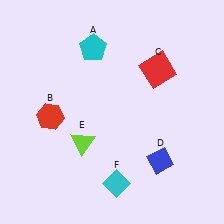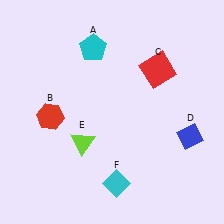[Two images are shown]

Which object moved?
The blue diamond (D) moved right.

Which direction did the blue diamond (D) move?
The blue diamond (D) moved right.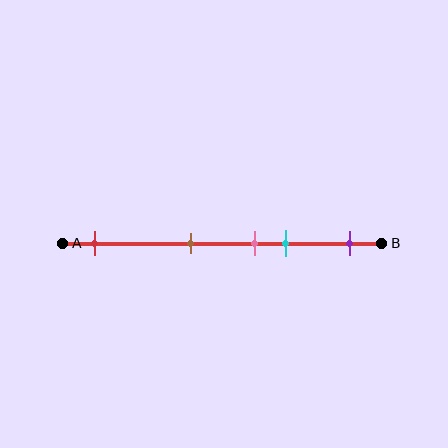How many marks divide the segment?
There are 5 marks dividing the segment.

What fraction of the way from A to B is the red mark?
The red mark is approximately 10% (0.1) of the way from A to B.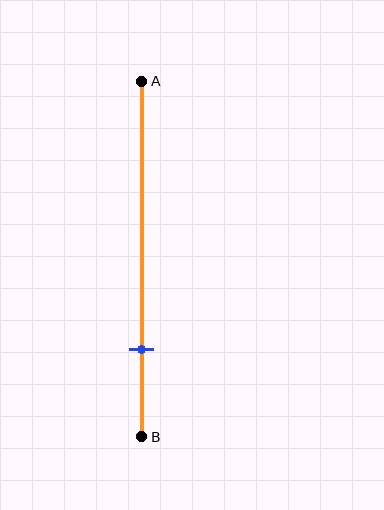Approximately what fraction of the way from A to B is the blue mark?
The blue mark is approximately 75% of the way from A to B.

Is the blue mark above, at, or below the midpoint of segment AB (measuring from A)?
The blue mark is below the midpoint of segment AB.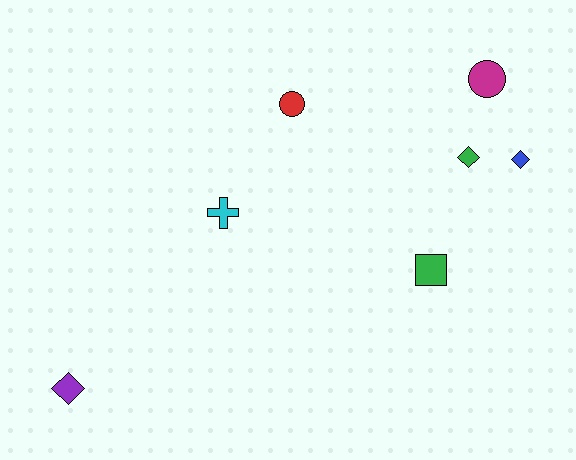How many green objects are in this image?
There are 2 green objects.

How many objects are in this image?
There are 7 objects.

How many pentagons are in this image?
There are no pentagons.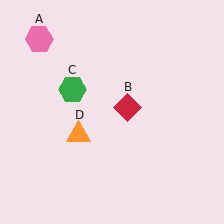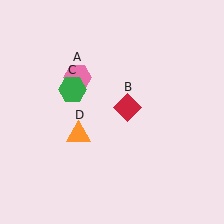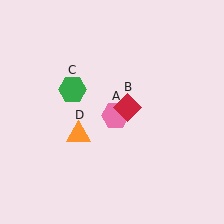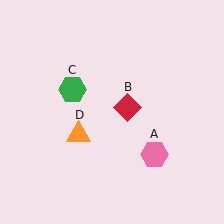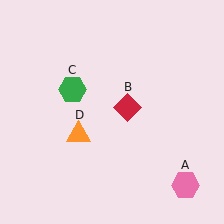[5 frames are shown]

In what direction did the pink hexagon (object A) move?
The pink hexagon (object A) moved down and to the right.